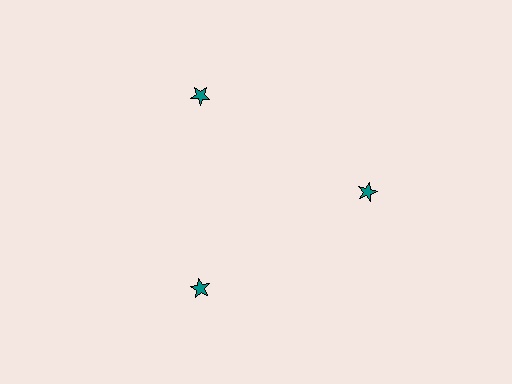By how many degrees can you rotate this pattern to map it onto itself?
The pattern maps onto itself every 120 degrees of rotation.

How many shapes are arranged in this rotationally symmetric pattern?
There are 3 shapes, arranged in 3 groups of 1.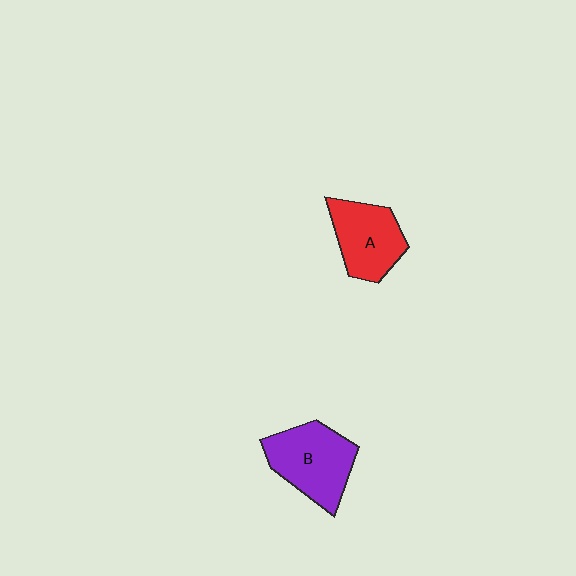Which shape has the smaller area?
Shape A (red).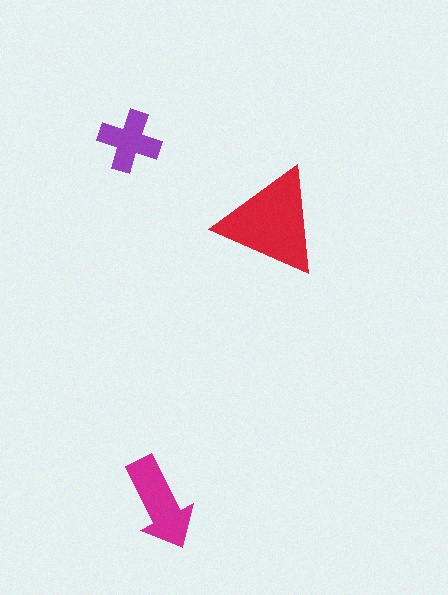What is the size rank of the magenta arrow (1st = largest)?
2nd.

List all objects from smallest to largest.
The purple cross, the magenta arrow, the red triangle.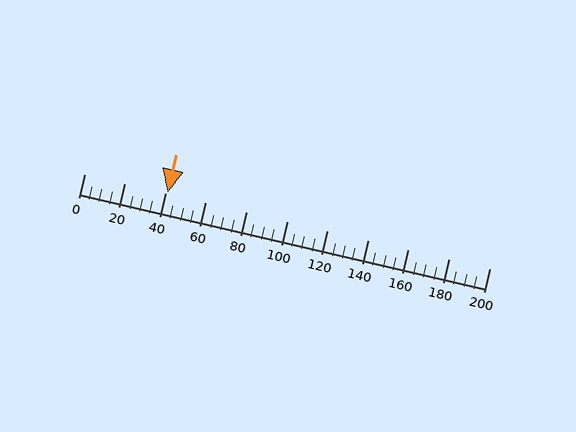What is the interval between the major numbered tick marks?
The major tick marks are spaced 20 units apart.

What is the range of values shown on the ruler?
The ruler shows values from 0 to 200.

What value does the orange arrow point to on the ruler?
The orange arrow points to approximately 41.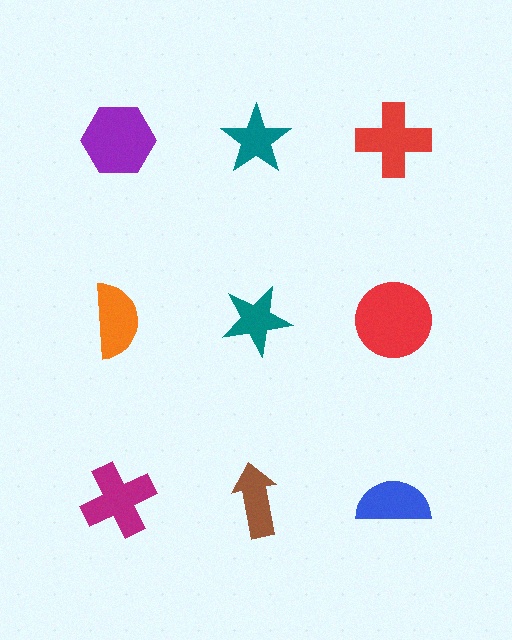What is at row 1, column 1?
A purple hexagon.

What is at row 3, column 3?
A blue semicircle.